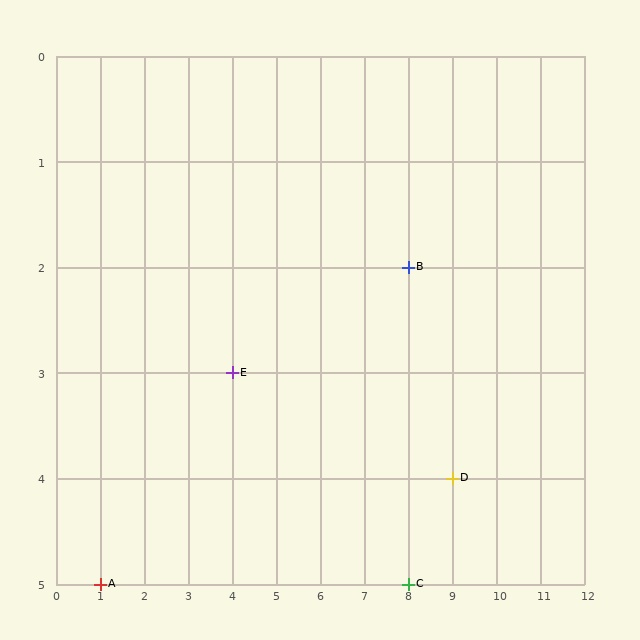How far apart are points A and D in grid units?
Points A and D are 8 columns and 1 row apart (about 8.1 grid units diagonally).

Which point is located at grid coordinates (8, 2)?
Point B is at (8, 2).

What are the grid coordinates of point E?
Point E is at grid coordinates (4, 3).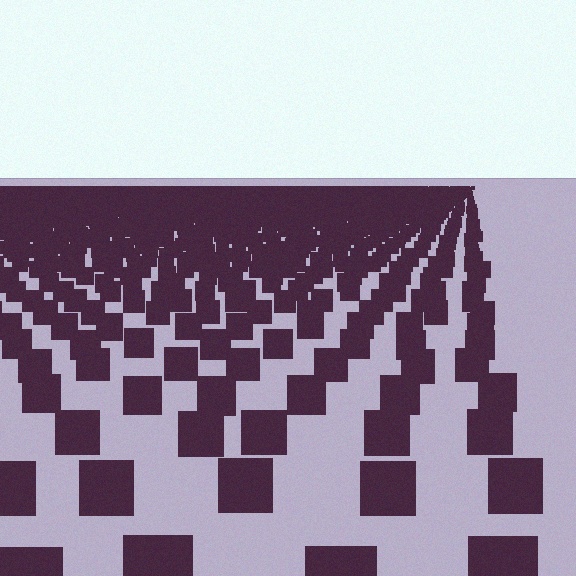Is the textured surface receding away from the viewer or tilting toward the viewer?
The surface is receding away from the viewer. Texture elements get smaller and denser toward the top.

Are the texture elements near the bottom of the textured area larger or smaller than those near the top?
Larger. Near the bottom, elements are closer to the viewer and appear at a bigger on-screen size.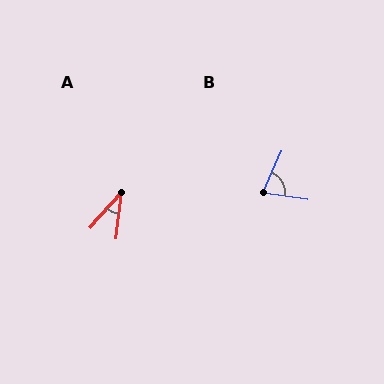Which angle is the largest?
B, at approximately 75 degrees.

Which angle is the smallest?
A, at approximately 35 degrees.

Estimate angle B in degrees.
Approximately 75 degrees.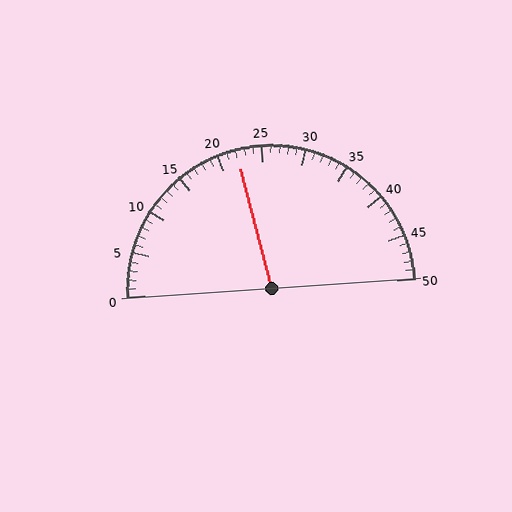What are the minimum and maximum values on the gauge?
The gauge ranges from 0 to 50.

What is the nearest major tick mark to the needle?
The nearest major tick mark is 20.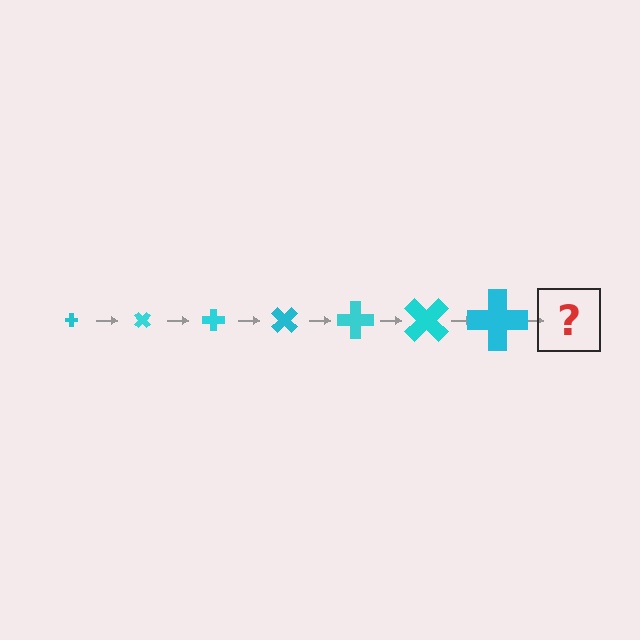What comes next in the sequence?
The next element should be a cross, larger than the previous one and rotated 315 degrees from the start.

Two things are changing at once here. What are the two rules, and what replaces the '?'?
The two rules are that the cross grows larger each step and it rotates 45 degrees each step. The '?' should be a cross, larger than the previous one and rotated 315 degrees from the start.